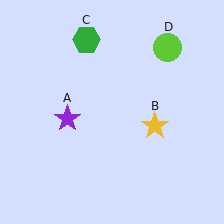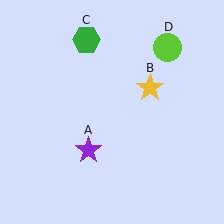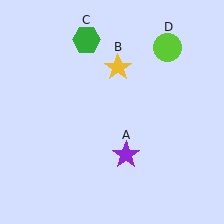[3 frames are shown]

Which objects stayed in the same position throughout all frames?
Green hexagon (object C) and lime circle (object D) remained stationary.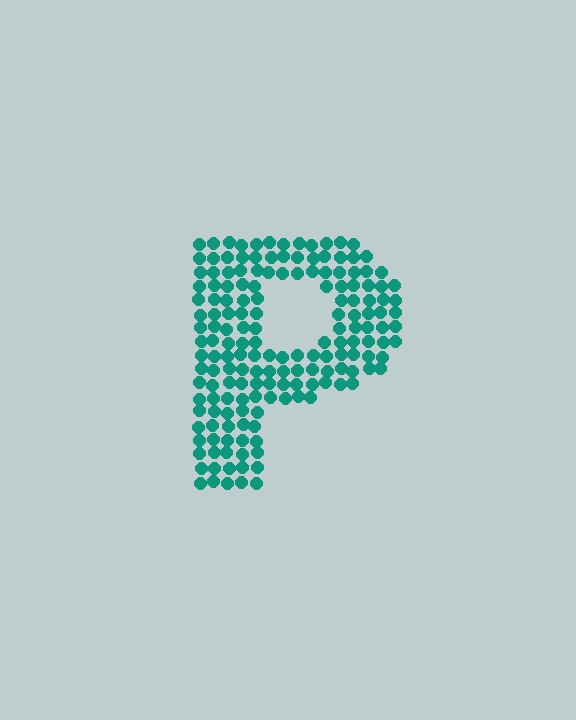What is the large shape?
The large shape is the letter P.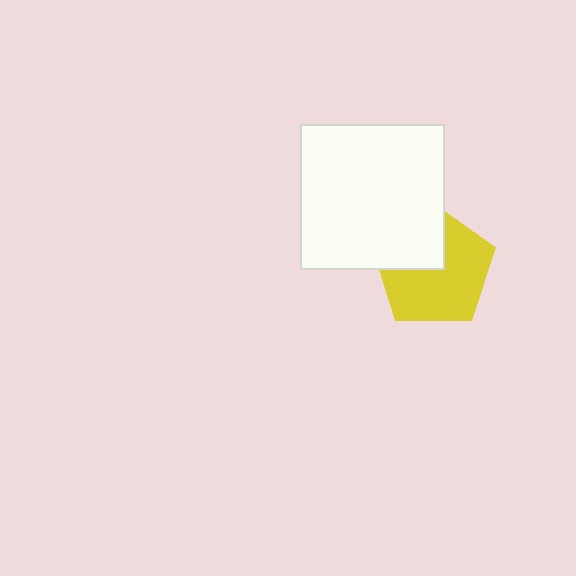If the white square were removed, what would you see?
You would see the complete yellow pentagon.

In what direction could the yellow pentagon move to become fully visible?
The yellow pentagon could move toward the lower-right. That would shift it out from behind the white square entirely.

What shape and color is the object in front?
The object in front is a white square.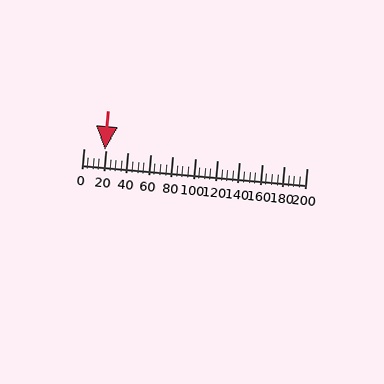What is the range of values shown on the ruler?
The ruler shows values from 0 to 200.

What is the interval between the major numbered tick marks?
The major tick marks are spaced 20 units apart.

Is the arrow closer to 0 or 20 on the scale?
The arrow is closer to 20.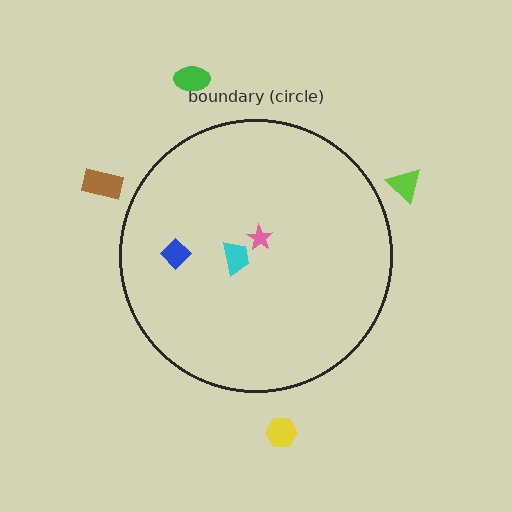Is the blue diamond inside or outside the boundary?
Inside.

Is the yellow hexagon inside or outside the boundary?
Outside.